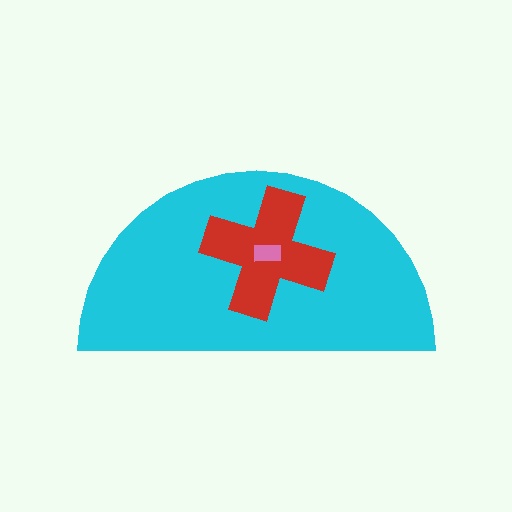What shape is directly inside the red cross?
The pink rectangle.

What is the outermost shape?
The cyan semicircle.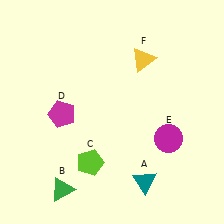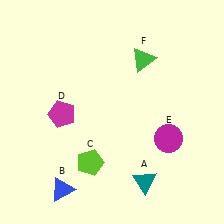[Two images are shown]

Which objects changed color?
B changed from green to blue. F changed from yellow to green.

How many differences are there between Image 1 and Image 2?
There are 2 differences between the two images.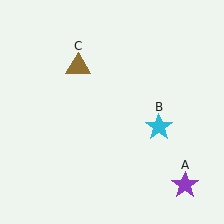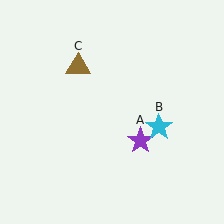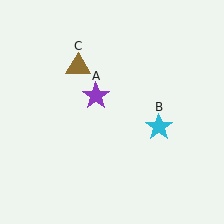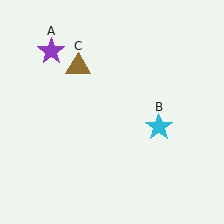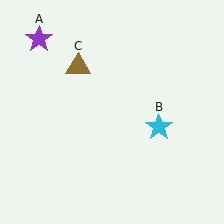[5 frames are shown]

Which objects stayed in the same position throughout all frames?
Cyan star (object B) and brown triangle (object C) remained stationary.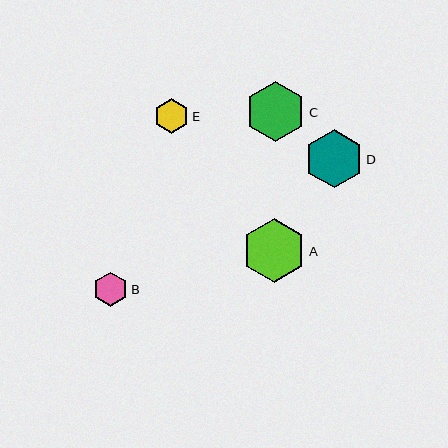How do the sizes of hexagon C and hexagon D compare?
Hexagon C and hexagon D are approximately the same size.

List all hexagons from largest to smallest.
From largest to smallest: A, C, D, E, B.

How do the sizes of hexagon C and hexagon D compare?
Hexagon C and hexagon D are approximately the same size.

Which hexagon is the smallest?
Hexagon B is the smallest with a size of approximately 34 pixels.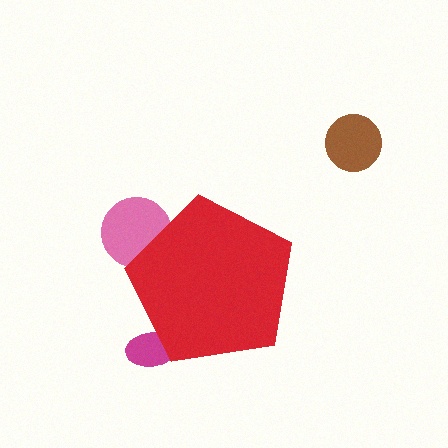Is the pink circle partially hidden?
Yes, the pink circle is partially hidden behind the red pentagon.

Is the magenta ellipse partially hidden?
Yes, the magenta ellipse is partially hidden behind the red pentagon.